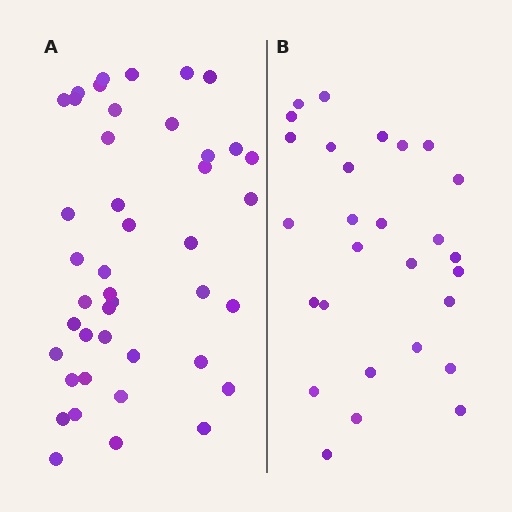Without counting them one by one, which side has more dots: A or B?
Region A (the left region) has more dots.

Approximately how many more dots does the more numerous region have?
Region A has approximately 15 more dots than region B.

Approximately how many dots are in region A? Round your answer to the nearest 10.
About 40 dots. (The exact count is 43, which rounds to 40.)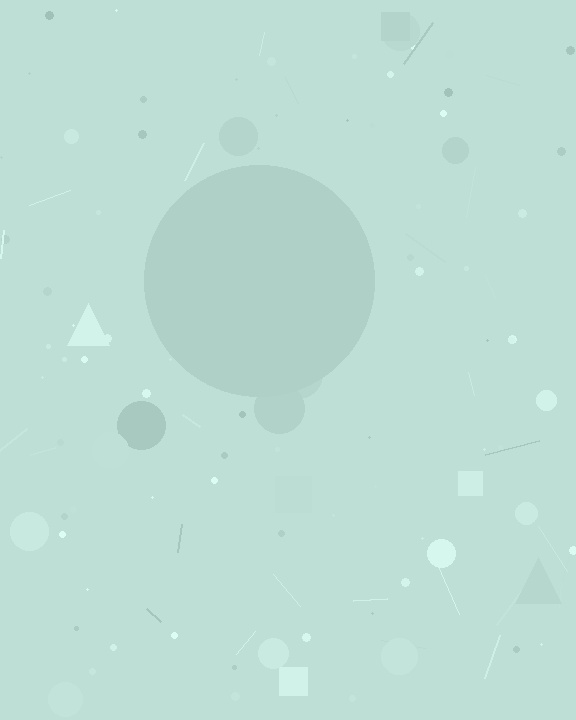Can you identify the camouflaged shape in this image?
The camouflaged shape is a circle.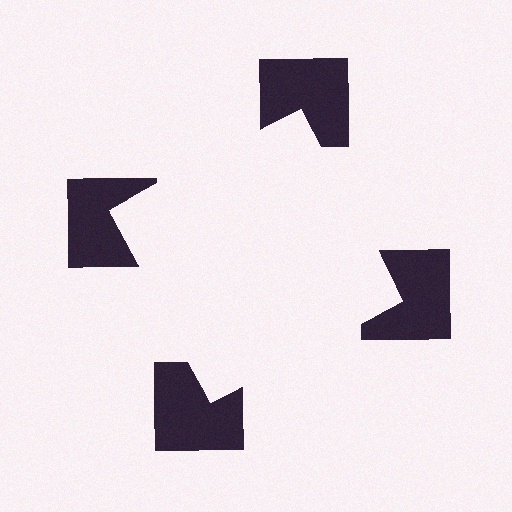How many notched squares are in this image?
There are 4 — one at each vertex of the illusory square.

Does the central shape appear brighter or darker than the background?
It typically appears slightly brighter than the background, even though no actual brightness change is drawn.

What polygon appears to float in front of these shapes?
An illusory square — its edges are inferred from the aligned wedge cuts in the notched squares, not physically drawn.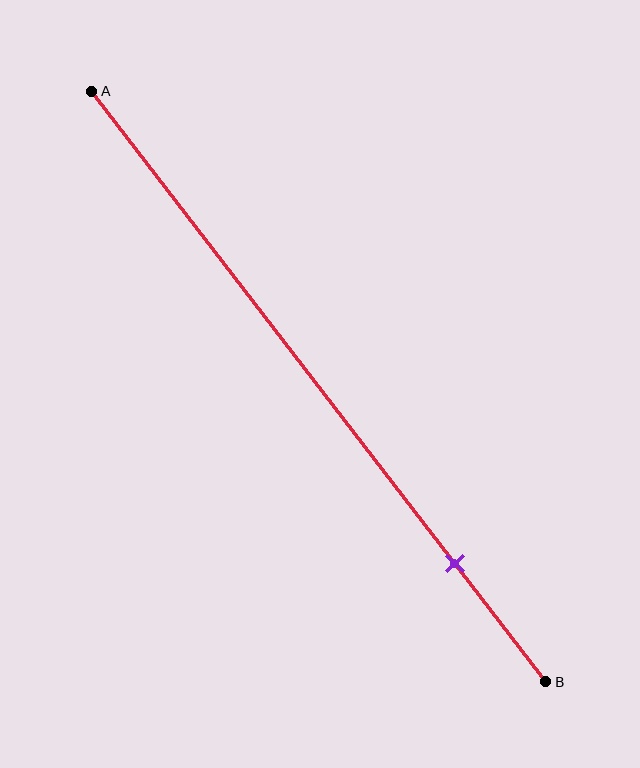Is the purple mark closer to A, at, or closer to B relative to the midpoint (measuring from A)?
The purple mark is closer to point B than the midpoint of segment AB.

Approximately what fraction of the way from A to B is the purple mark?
The purple mark is approximately 80% of the way from A to B.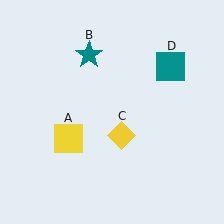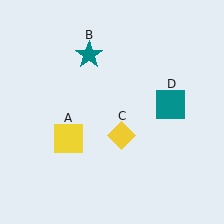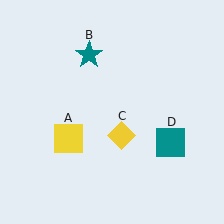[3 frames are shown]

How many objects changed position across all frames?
1 object changed position: teal square (object D).